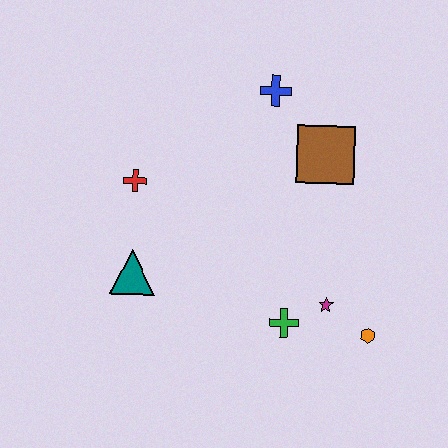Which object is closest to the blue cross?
The brown square is closest to the blue cross.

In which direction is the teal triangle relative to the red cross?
The teal triangle is below the red cross.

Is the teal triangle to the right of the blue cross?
No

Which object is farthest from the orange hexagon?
The red cross is farthest from the orange hexagon.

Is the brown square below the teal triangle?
No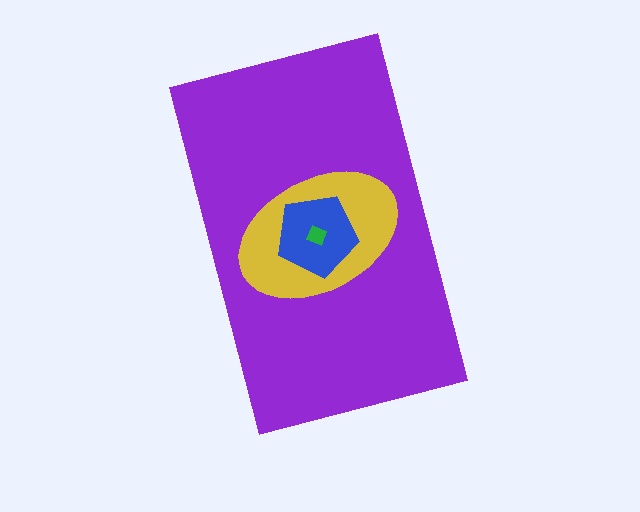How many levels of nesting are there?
4.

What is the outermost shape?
The purple rectangle.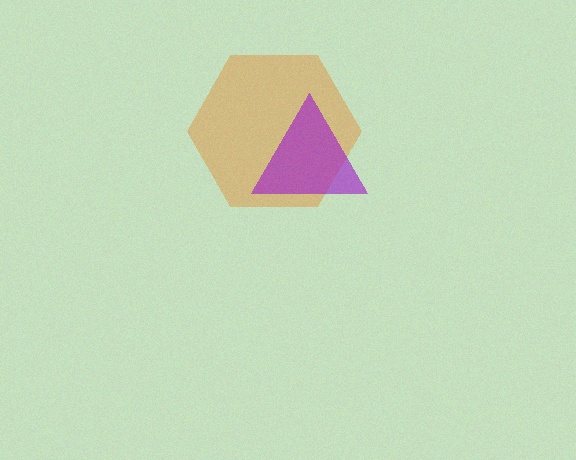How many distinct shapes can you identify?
There are 2 distinct shapes: an orange hexagon, a purple triangle.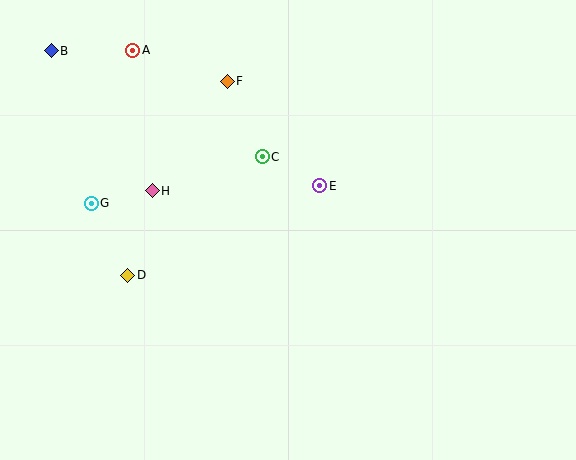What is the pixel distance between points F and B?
The distance between F and B is 179 pixels.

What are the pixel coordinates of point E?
Point E is at (320, 186).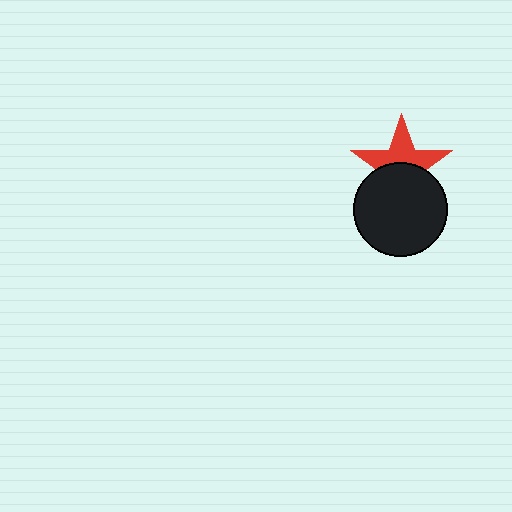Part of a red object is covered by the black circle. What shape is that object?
It is a star.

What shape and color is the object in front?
The object in front is a black circle.